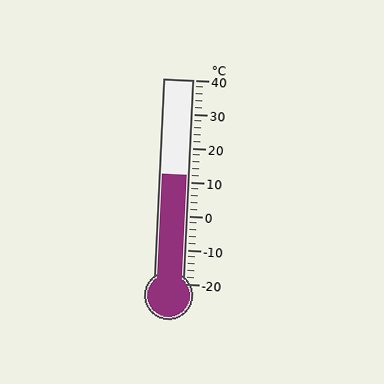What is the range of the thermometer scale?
The thermometer scale ranges from -20°C to 40°C.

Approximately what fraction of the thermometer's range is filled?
The thermometer is filled to approximately 55% of its range.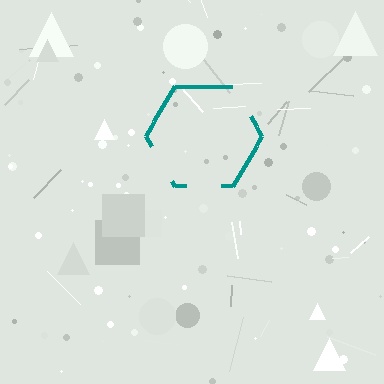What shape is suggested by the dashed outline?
The dashed outline suggests a hexagon.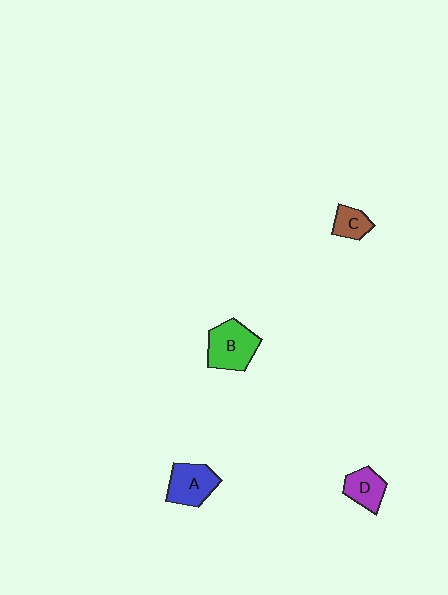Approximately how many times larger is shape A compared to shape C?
Approximately 1.8 times.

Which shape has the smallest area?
Shape C (brown).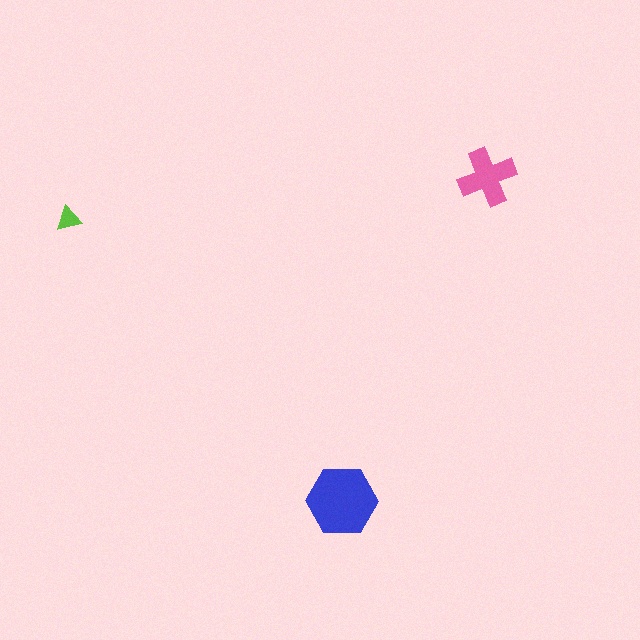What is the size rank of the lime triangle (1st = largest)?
3rd.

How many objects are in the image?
There are 3 objects in the image.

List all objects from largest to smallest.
The blue hexagon, the pink cross, the lime triangle.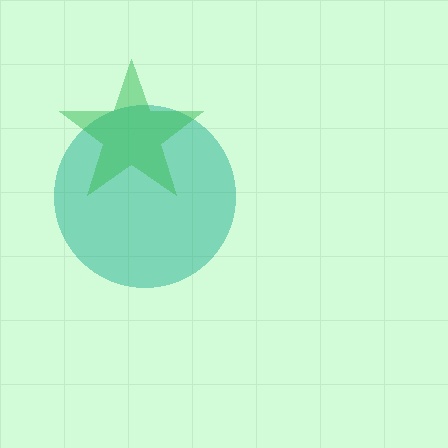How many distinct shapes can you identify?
There are 2 distinct shapes: a teal circle, a green star.